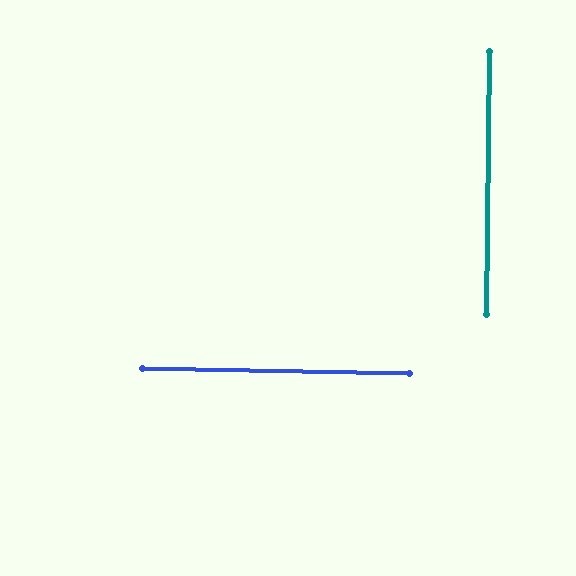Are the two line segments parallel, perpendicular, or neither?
Perpendicular — they meet at approximately 89°.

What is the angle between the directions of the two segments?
Approximately 89 degrees.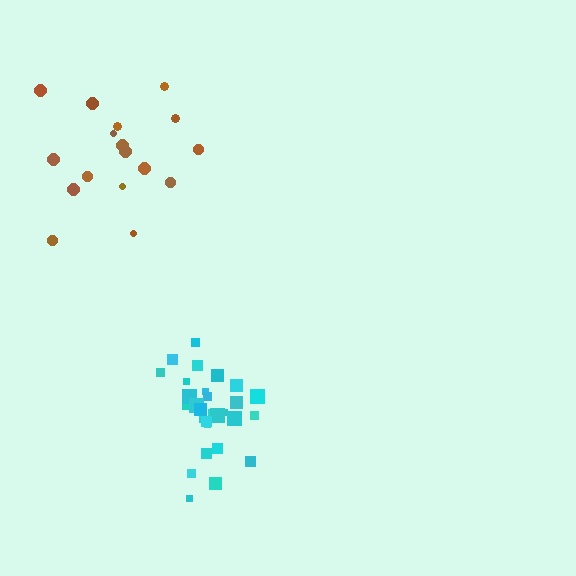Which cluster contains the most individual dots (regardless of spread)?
Cyan (29).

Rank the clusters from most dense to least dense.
cyan, brown.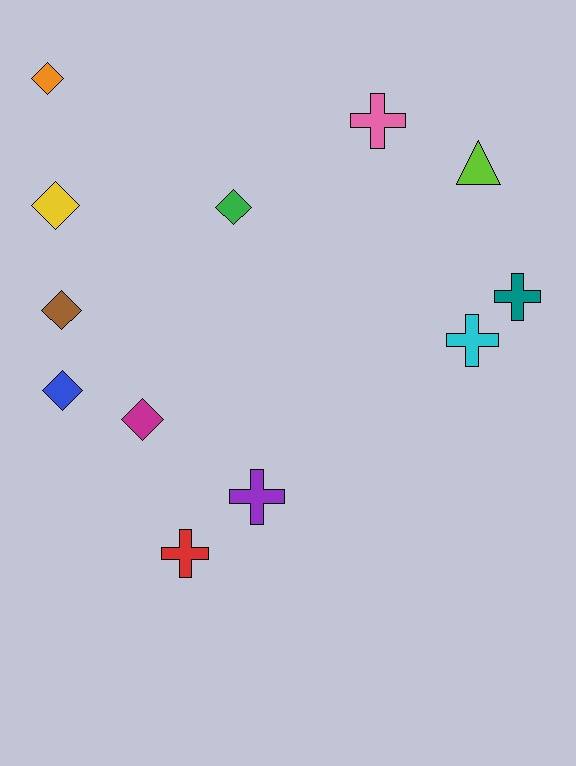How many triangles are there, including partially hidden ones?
There is 1 triangle.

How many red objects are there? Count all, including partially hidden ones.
There is 1 red object.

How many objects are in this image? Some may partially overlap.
There are 12 objects.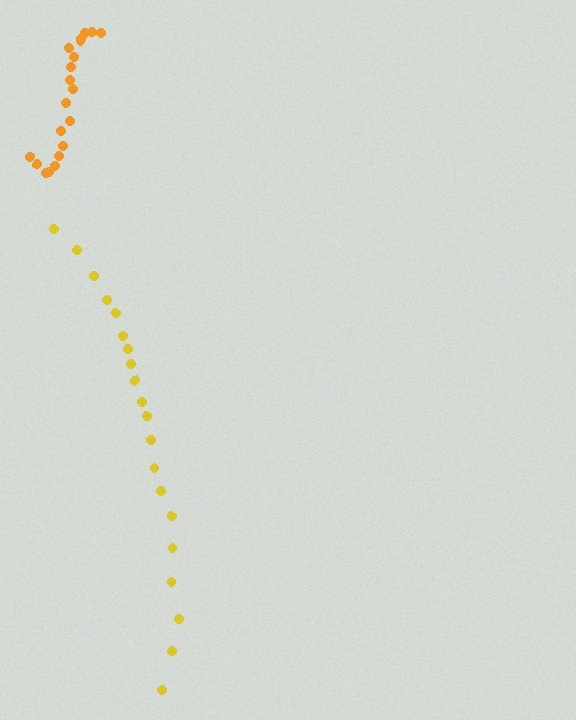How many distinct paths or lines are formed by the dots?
There are 2 distinct paths.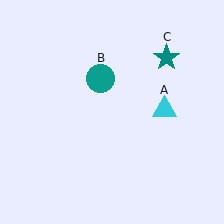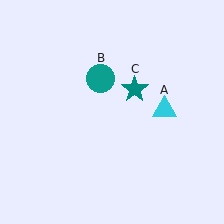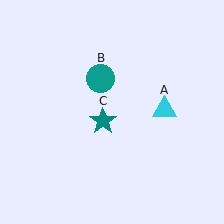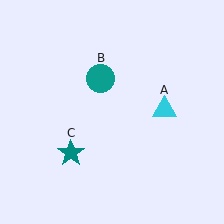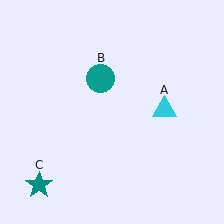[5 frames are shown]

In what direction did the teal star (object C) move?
The teal star (object C) moved down and to the left.